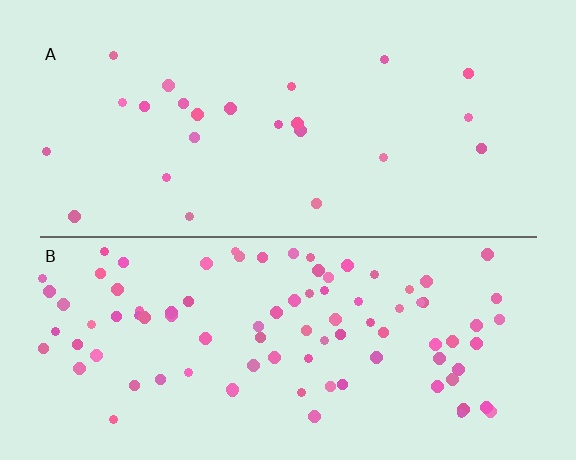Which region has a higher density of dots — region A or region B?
B (the bottom).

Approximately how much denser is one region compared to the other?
Approximately 3.8× — region B over region A.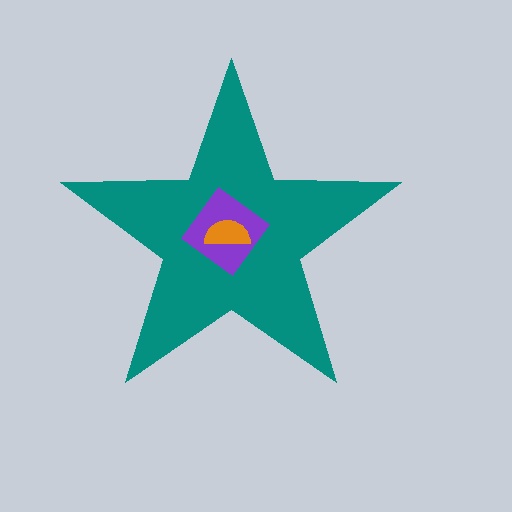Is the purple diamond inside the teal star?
Yes.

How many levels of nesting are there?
3.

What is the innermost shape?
The orange semicircle.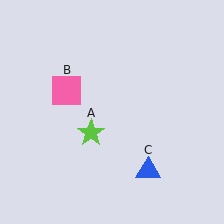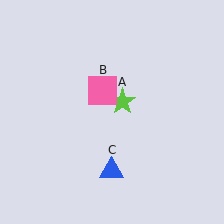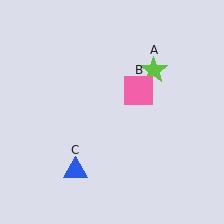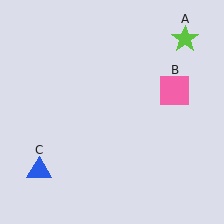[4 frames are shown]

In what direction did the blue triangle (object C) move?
The blue triangle (object C) moved left.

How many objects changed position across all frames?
3 objects changed position: lime star (object A), pink square (object B), blue triangle (object C).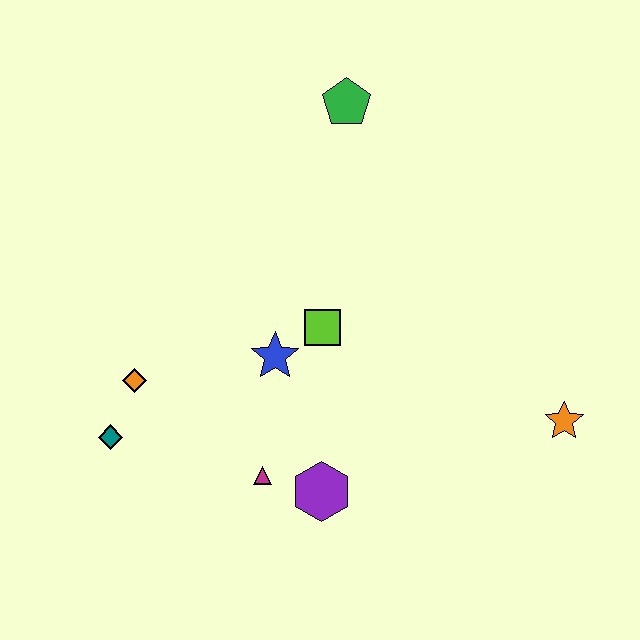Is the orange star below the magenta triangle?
No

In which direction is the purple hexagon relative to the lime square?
The purple hexagon is below the lime square.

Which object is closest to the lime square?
The blue star is closest to the lime square.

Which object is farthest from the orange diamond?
The orange star is farthest from the orange diamond.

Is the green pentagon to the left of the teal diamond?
No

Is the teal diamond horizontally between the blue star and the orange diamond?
No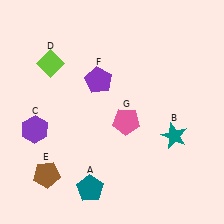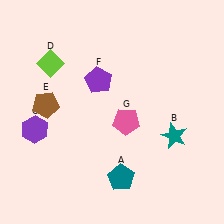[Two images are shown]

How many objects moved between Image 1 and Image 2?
2 objects moved between the two images.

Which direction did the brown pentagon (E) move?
The brown pentagon (E) moved up.